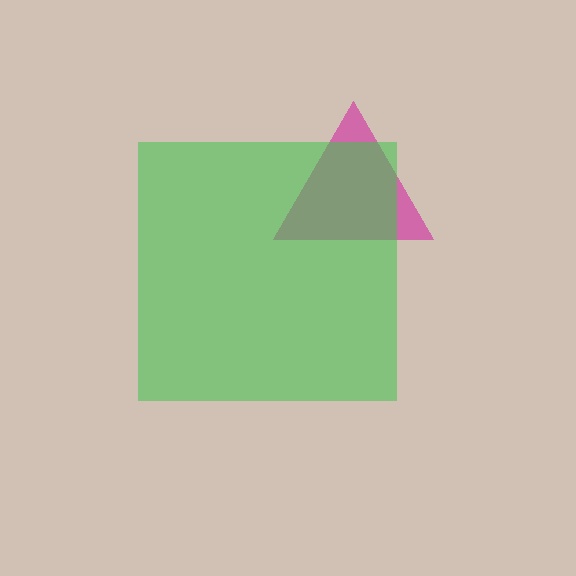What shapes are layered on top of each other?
The layered shapes are: a magenta triangle, a green square.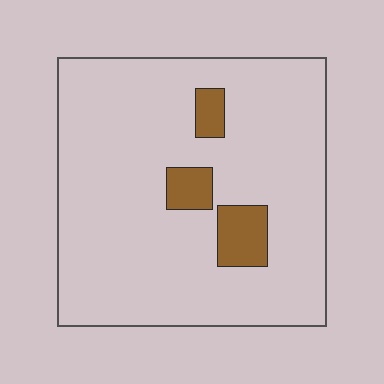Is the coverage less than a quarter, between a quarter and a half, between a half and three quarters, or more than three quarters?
Less than a quarter.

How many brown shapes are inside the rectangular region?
3.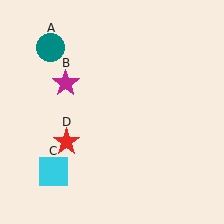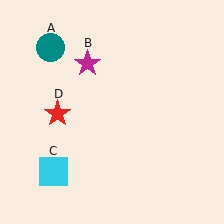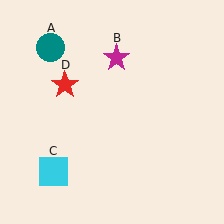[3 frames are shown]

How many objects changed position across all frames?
2 objects changed position: magenta star (object B), red star (object D).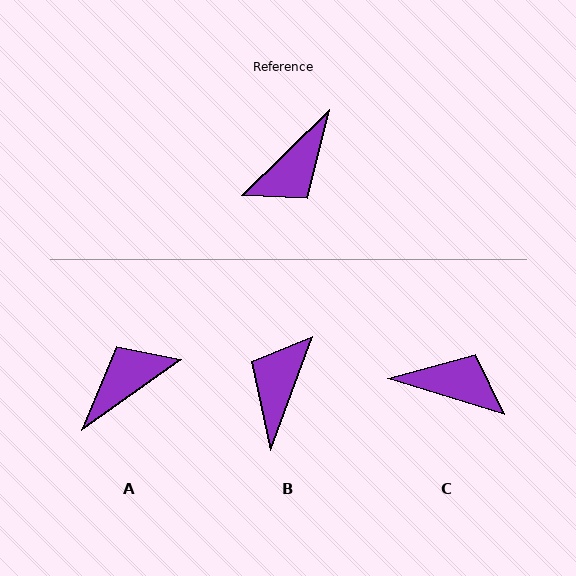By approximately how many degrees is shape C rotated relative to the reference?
Approximately 119 degrees counter-clockwise.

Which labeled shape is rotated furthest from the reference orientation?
A, about 171 degrees away.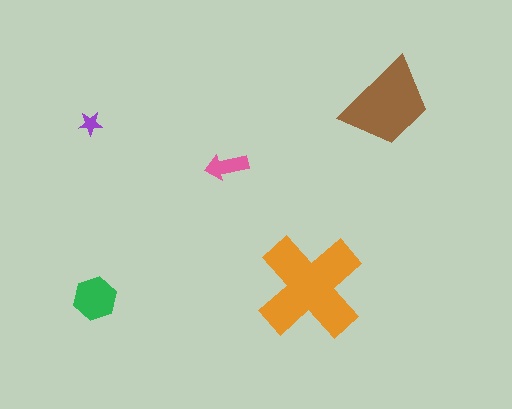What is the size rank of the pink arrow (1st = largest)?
4th.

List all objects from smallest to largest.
The purple star, the pink arrow, the green hexagon, the brown trapezoid, the orange cross.